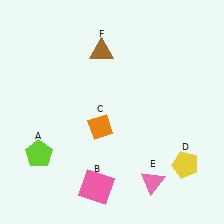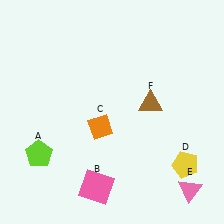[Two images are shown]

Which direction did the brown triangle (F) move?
The brown triangle (F) moved down.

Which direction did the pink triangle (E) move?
The pink triangle (E) moved right.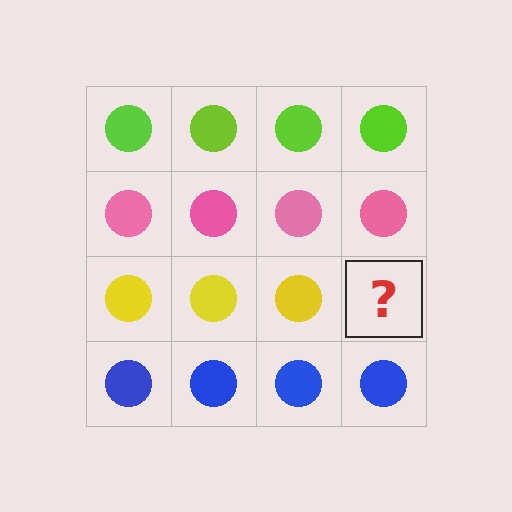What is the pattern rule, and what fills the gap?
The rule is that each row has a consistent color. The gap should be filled with a yellow circle.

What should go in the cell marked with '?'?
The missing cell should contain a yellow circle.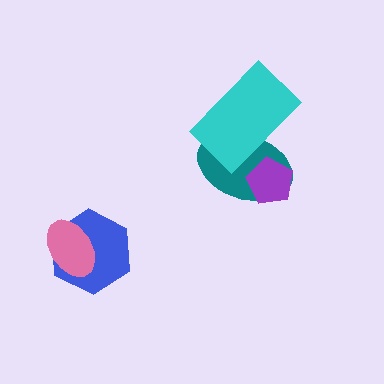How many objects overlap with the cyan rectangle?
1 object overlaps with the cyan rectangle.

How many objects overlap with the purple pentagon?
1 object overlaps with the purple pentagon.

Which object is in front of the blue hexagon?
The pink ellipse is in front of the blue hexagon.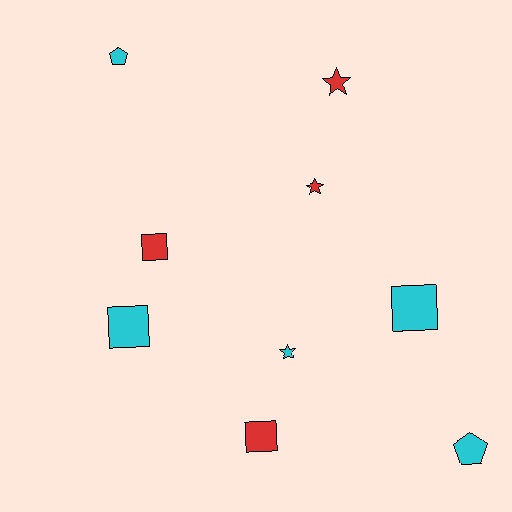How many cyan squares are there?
There are 2 cyan squares.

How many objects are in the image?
There are 9 objects.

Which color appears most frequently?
Cyan, with 5 objects.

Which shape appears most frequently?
Square, with 4 objects.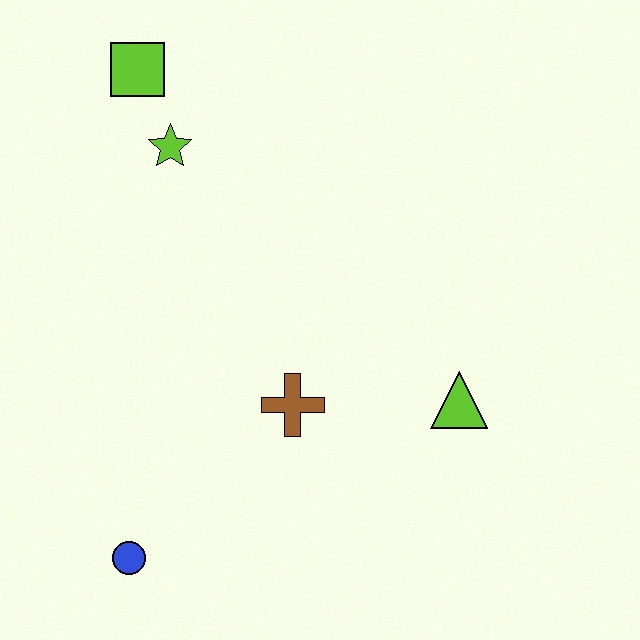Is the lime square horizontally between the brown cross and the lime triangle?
No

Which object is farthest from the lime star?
The blue circle is farthest from the lime star.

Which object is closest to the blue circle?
The brown cross is closest to the blue circle.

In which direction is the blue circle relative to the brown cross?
The blue circle is to the left of the brown cross.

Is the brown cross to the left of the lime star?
No